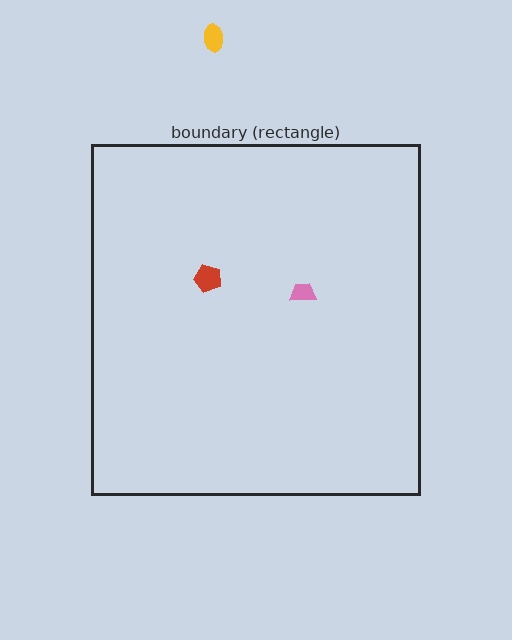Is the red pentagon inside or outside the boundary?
Inside.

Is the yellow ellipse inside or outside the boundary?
Outside.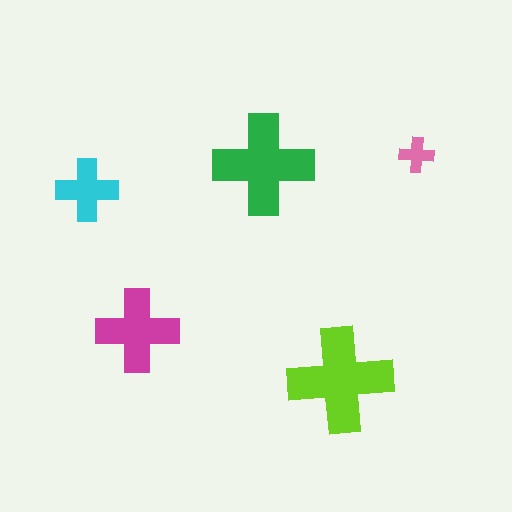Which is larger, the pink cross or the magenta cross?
The magenta one.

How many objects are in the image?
There are 5 objects in the image.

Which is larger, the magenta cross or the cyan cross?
The magenta one.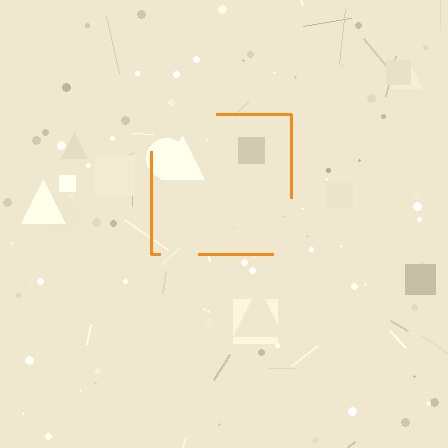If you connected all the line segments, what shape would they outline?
They would outline a square.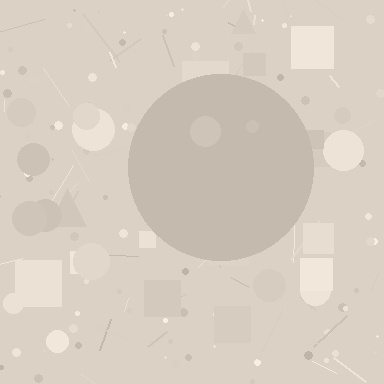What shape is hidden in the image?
A circle is hidden in the image.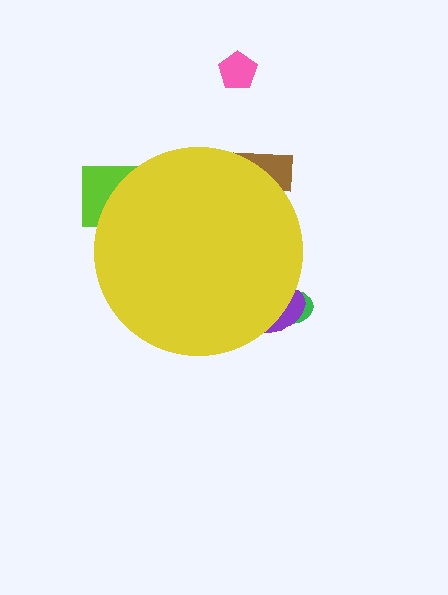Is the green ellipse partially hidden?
Yes, the green ellipse is partially hidden behind the yellow circle.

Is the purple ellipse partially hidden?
Yes, the purple ellipse is partially hidden behind the yellow circle.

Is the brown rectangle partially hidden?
Yes, the brown rectangle is partially hidden behind the yellow circle.